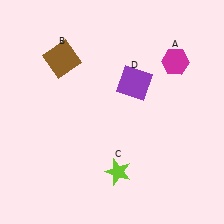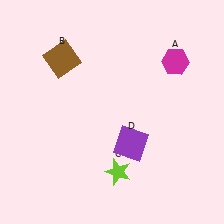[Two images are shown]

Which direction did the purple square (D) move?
The purple square (D) moved down.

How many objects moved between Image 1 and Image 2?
1 object moved between the two images.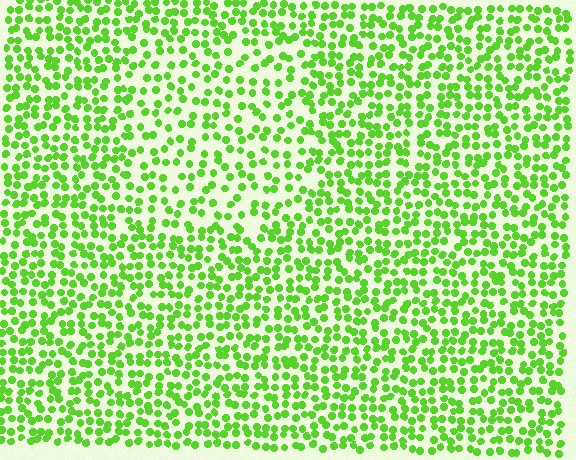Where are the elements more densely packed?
The elements are more densely packed outside the rectangle boundary.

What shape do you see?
I see a rectangle.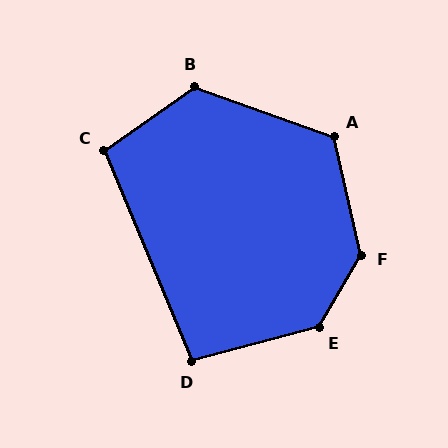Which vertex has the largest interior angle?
F, at approximately 137 degrees.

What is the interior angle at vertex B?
Approximately 125 degrees (obtuse).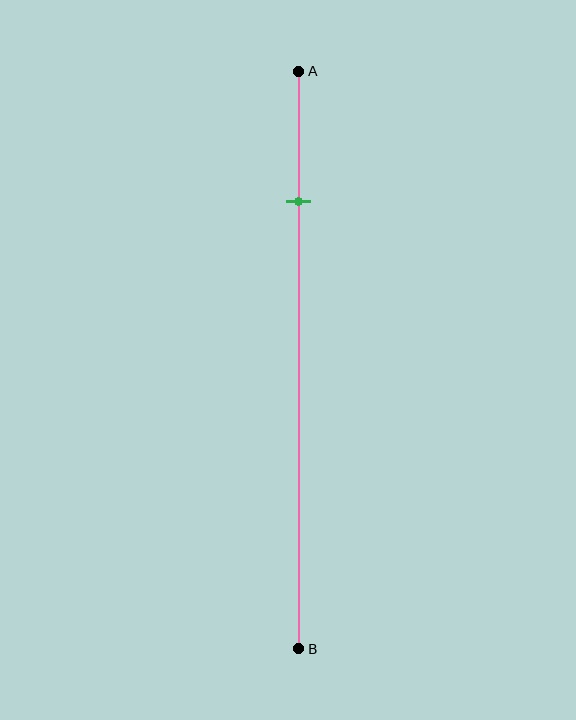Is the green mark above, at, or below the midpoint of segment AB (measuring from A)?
The green mark is above the midpoint of segment AB.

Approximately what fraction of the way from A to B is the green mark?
The green mark is approximately 25% of the way from A to B.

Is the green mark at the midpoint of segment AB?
No, the mark is at about 25% from A, not at the 50% midpoint.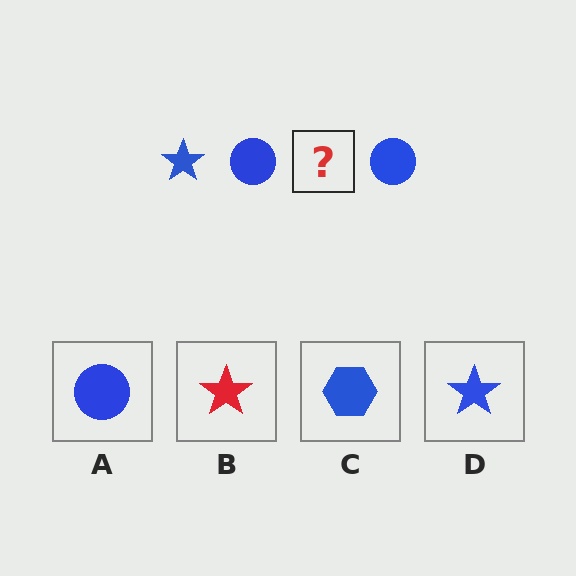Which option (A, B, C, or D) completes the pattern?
D.